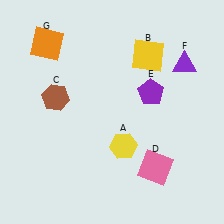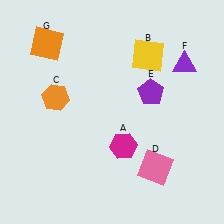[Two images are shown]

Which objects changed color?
A changed from yellow to magenta. C changed from brown to orange.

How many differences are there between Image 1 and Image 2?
There are 2 differences between the two images.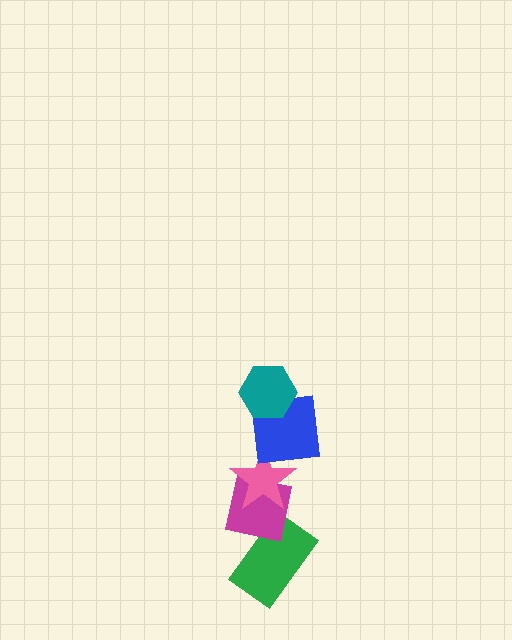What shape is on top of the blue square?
The teal hexagon is on top of the blue square.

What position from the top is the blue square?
The blue square is 2nd from the top.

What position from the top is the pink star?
The pink star is 3rd from the top.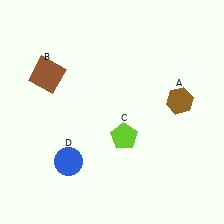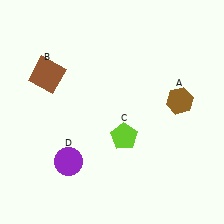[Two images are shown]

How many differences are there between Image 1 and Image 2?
There is 1 difference between the two images.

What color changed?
The circle (D) changed from blue in Image 1 to purple in Image 2.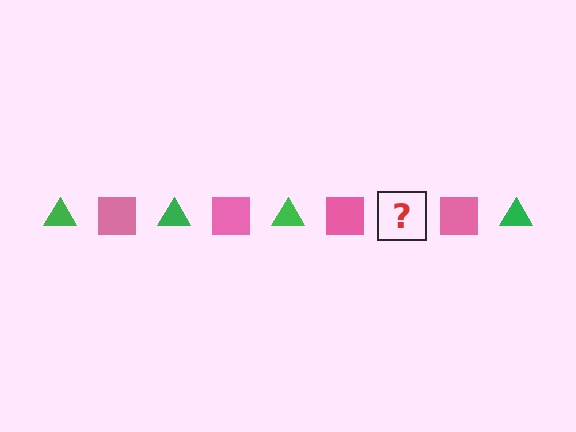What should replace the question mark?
The question mark should be replaced with a green triangle.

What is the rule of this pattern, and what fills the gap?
The rule is that the pattern alternates between green triangle and pink square. The gap should be filled with a green triangle.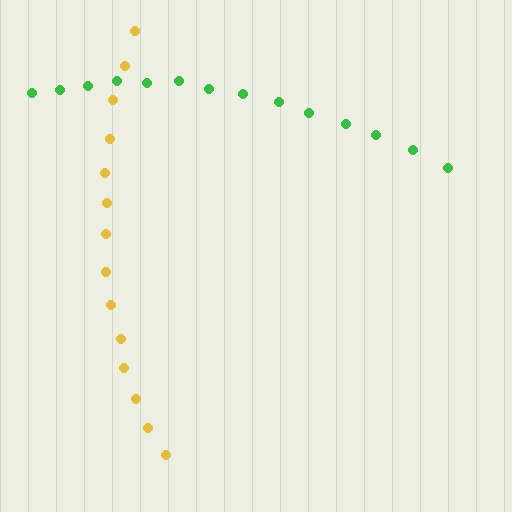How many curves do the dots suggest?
There are 2 distinct paths.